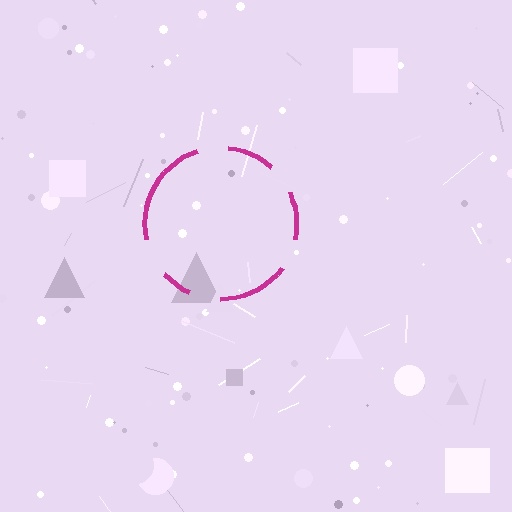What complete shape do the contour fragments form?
The contour fragments form a circle.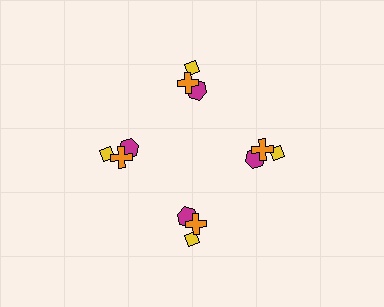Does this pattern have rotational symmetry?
Yes, this pattern has 4-fold rotational symmetry. It looks the same after rotating 90 degrees around the center.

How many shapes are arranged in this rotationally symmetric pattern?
There are 12 shapes, arranged in 4 groups of 3.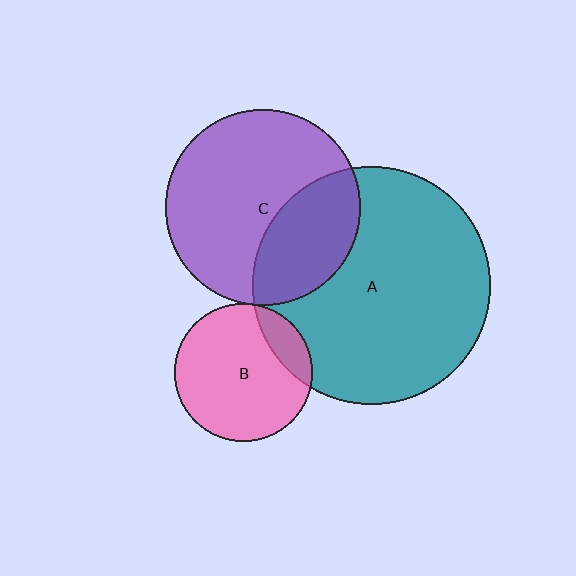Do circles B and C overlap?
Yes.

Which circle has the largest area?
Circle A (teal).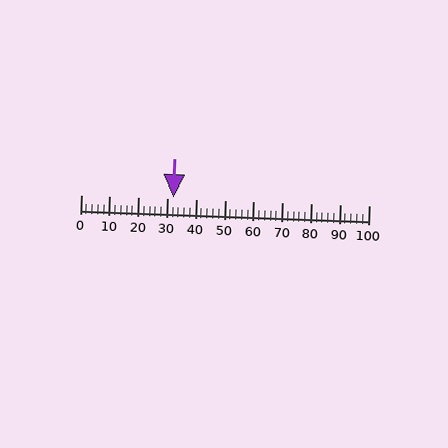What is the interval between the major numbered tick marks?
The major tick marks are spaced 10 units apart.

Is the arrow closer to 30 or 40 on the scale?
The arrow is closer to 30.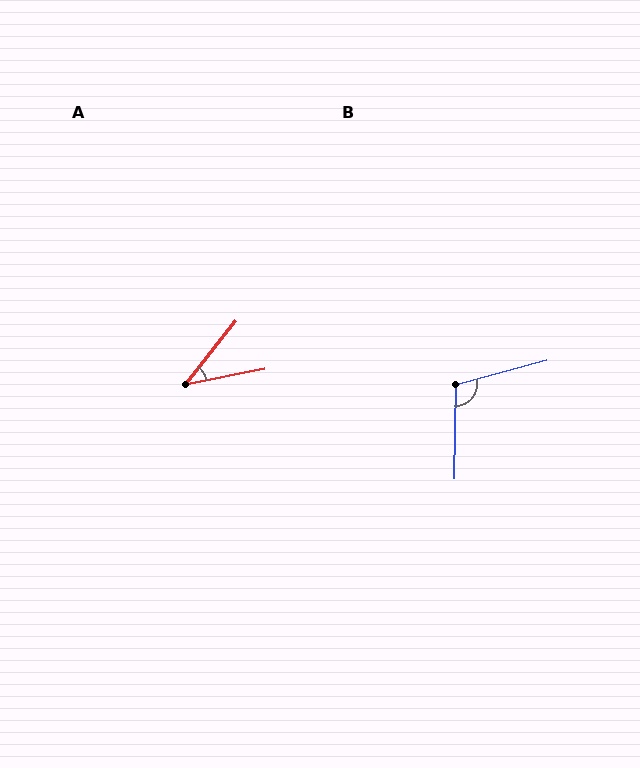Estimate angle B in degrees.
Approximately 106 degrees.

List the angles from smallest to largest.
A (40°), B (106°).